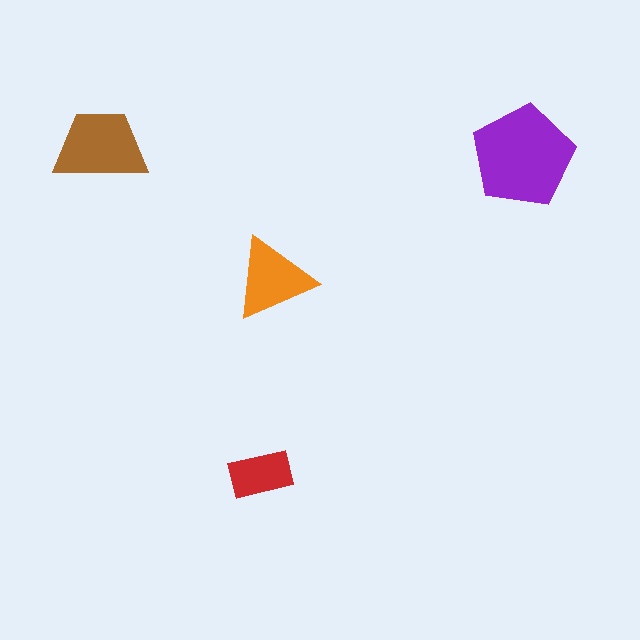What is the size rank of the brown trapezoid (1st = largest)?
2nd.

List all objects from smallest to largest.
The red rectangle, the orange triangle, the brown trapezoid, the purple pentagon.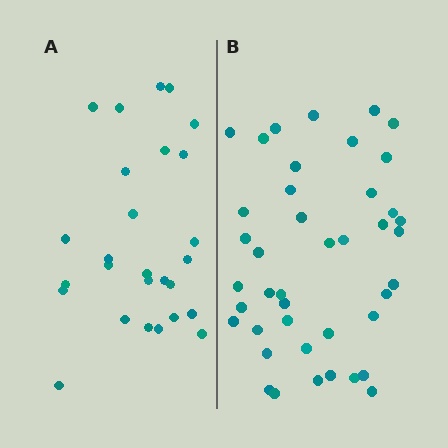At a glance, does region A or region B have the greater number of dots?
Region B (the right region) has more dots.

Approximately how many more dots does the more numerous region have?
Region B has approximately 15 more dots than region A.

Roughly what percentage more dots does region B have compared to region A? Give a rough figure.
About 55% more.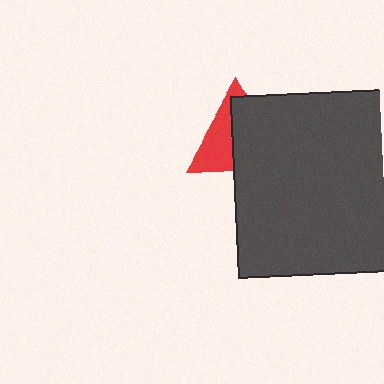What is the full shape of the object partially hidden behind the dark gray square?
The partially hidden object is a red triangle.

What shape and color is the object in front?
The object in front is a dark gray square.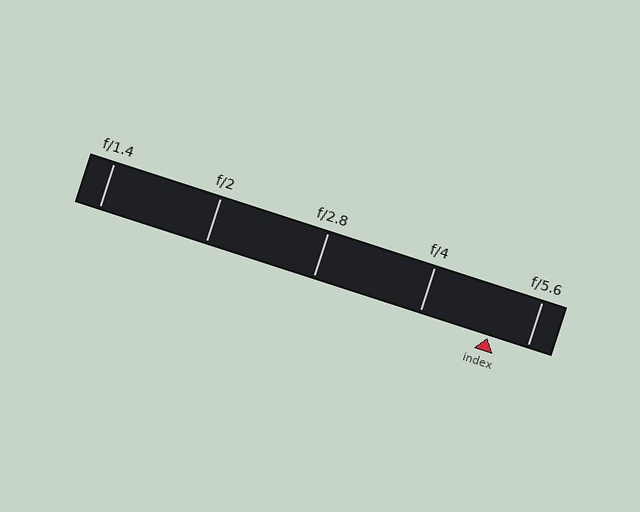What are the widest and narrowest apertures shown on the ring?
The widest aperture shown is f/1.4 and the narrowest is f/5.6.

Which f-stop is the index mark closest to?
The index mark is closest to f/5.6.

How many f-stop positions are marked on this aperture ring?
There are 5 f-stop positions marked.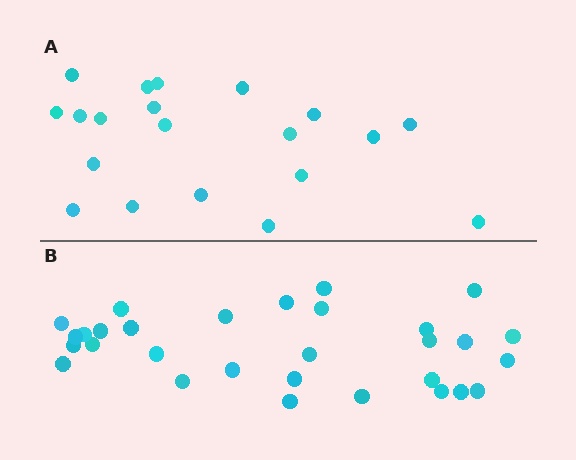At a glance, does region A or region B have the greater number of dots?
Region B (the bottom region) has more dots.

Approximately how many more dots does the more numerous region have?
Region B has roughly 10 or so more dots than region A.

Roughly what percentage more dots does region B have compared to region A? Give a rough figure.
About 50% more.